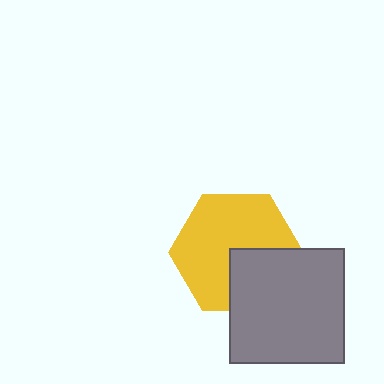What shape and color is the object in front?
The object in front is a gray square.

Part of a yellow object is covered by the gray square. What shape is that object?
It is a hexagon.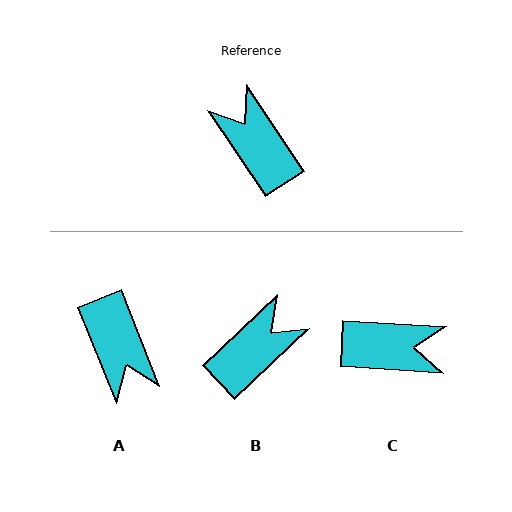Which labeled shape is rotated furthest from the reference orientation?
A, about 168 degrees away.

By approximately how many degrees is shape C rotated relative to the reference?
Approximately 127 degrees clockwise.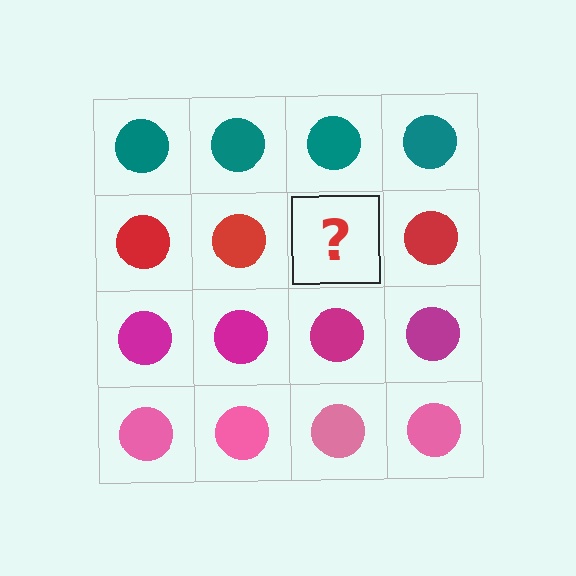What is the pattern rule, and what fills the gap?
The rule is that each row has a consistent color. The gap should be filled with a red circle.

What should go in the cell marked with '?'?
The missing cell should contain a red circle.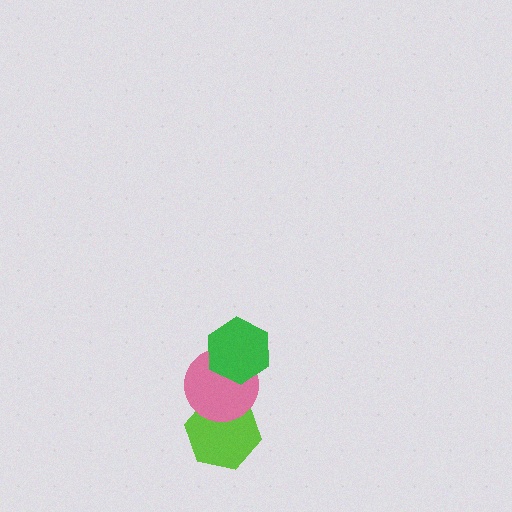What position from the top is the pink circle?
The pink circle is 2nd from the top.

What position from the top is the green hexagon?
The green hexagon is 1st from the top.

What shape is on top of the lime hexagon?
The pink circle is on top of the lime hexagon.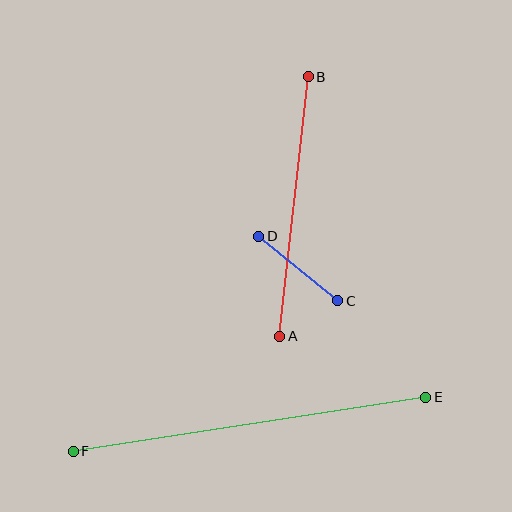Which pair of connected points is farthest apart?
Points E and F are farthest apart.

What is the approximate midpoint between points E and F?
The midpoint is at approximately (250, 424) pixels.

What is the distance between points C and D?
The distance is approximately 102 pixels.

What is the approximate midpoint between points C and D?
The midpoint is at approximately (298, 268) pixels.